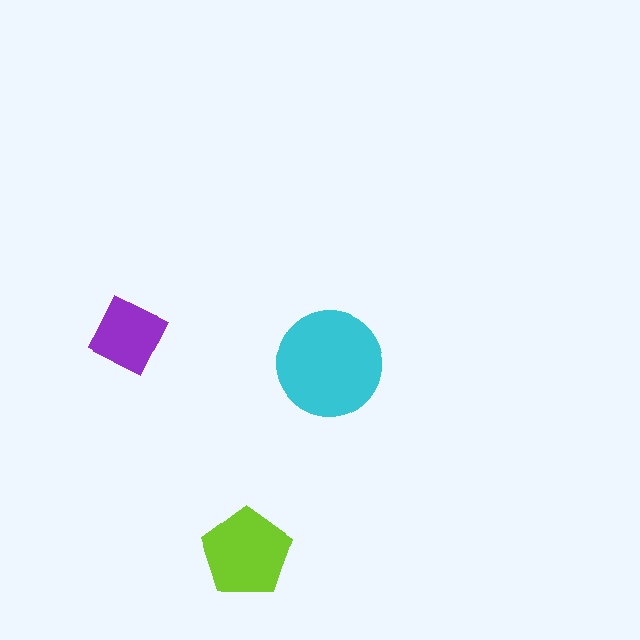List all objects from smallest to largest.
The purple square, the lime pentagon, the cyan circle.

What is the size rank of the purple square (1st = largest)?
3rd.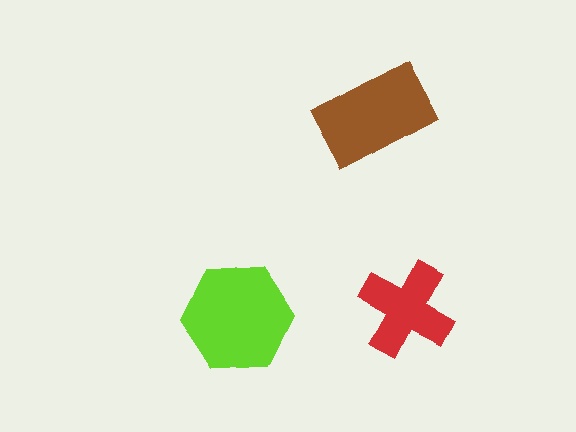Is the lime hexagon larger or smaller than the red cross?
Larger.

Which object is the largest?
The lime hexagon.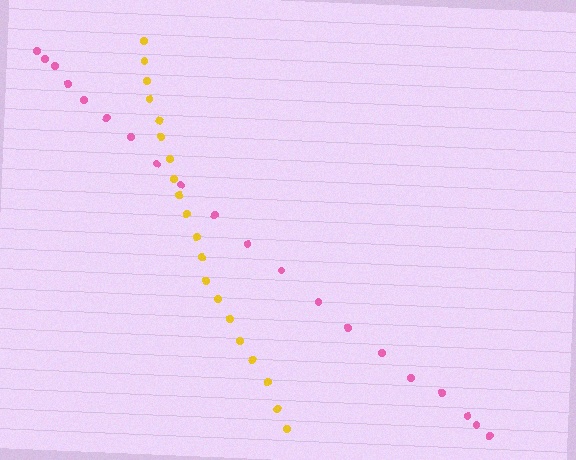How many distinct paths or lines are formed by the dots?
There are 2 distinct paths.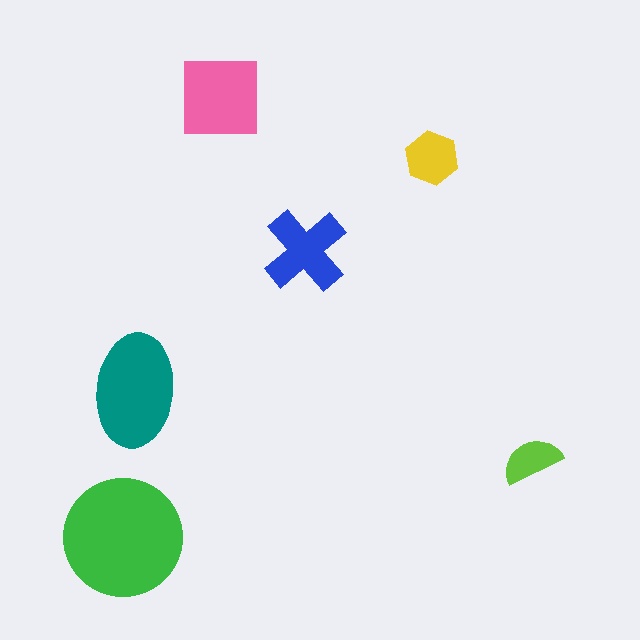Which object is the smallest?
The lime semicircle.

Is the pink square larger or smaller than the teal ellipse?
Smaller.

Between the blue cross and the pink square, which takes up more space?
The pink square.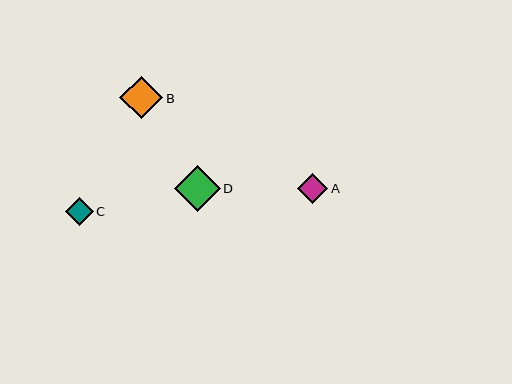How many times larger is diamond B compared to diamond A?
Diamond B is approximately 1.4 times the size of diamond A.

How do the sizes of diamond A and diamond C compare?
Diamond A and diamond C are approximately the same size.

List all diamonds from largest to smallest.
From largest to smallest: D, B, A, C.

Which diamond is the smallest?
Diamond C is the smallest with a size of approximately 28 pixels.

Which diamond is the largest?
Diamond D is the largest with a size of approximately 46 pixels.